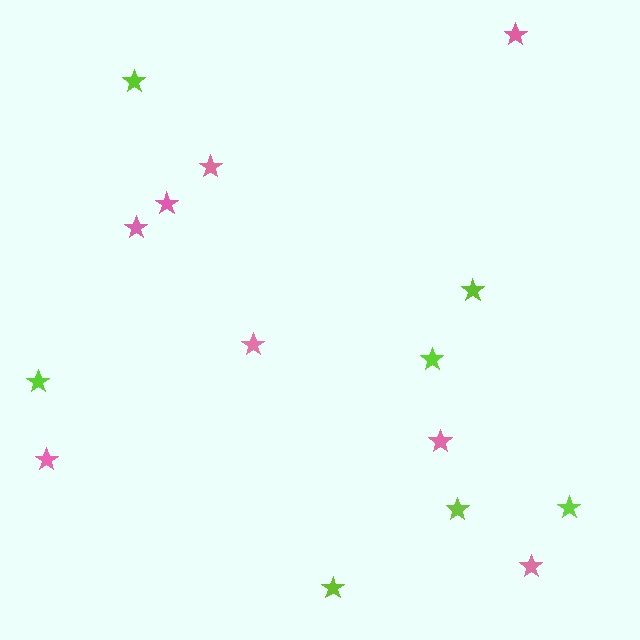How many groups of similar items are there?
There are 2 groups: one group of pink stars (8) and one group of lime stars (7).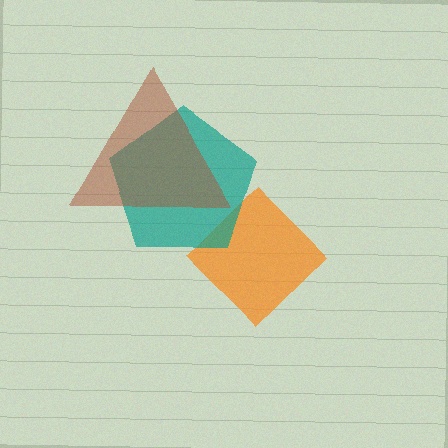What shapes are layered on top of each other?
The layered shapes are: an orange diamond, a teal pentagon, a brown triangle.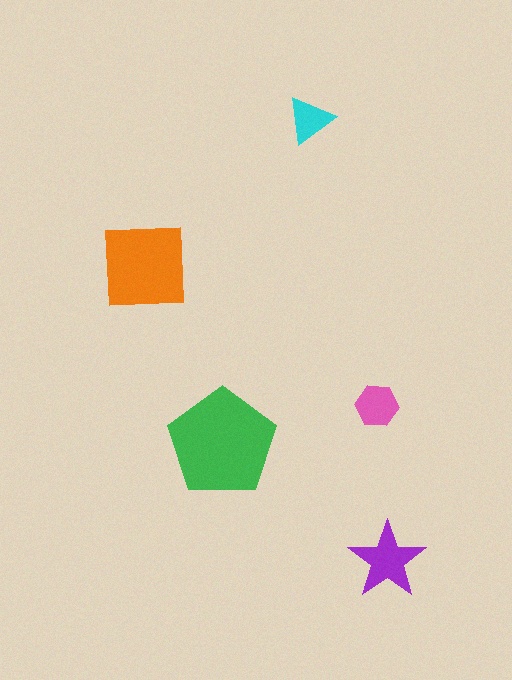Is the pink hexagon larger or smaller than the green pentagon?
Smaller.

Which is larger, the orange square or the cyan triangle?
The orange square.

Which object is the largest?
The green pentagon.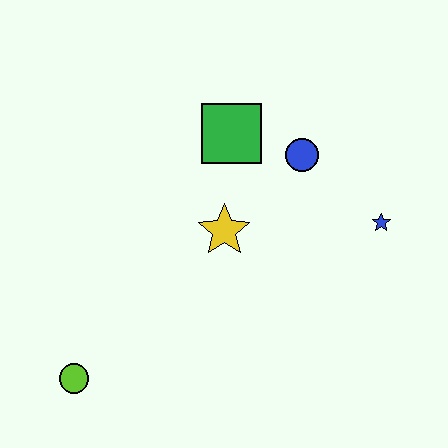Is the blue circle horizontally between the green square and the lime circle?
No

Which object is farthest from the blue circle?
The lime circle is farthest from the blue circle.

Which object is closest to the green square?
The blue circle is closest to the green square.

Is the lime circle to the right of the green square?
No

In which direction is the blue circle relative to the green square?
The blue circle is to the right of the green square.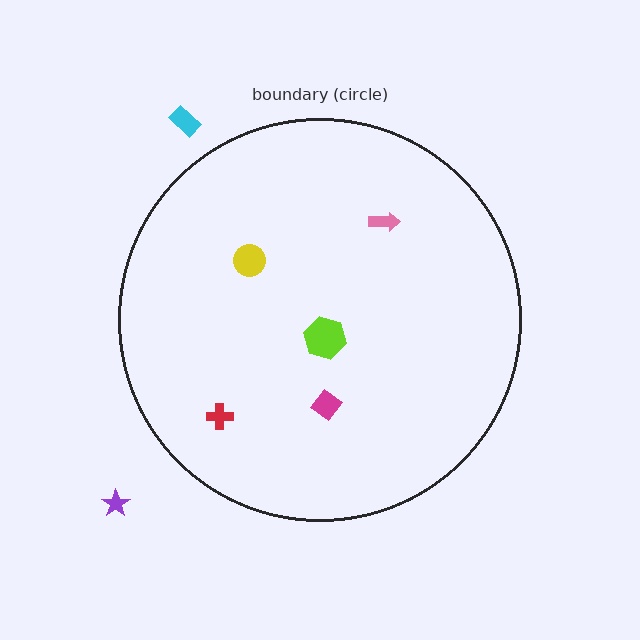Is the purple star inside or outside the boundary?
Outside.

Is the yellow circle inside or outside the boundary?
Inside.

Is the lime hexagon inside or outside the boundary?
Inside.